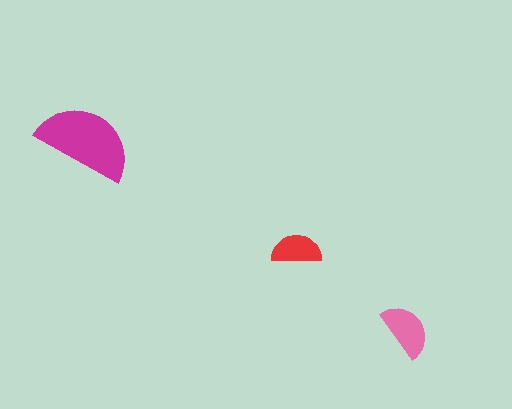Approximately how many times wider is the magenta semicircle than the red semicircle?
About 2 times wider.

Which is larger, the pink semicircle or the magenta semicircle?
The magenta one.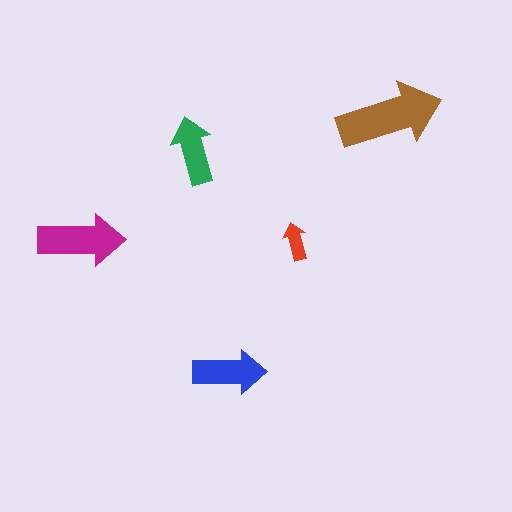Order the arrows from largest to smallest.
the brown one, the magenta one, the blue one, the green one, the red one.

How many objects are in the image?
There are 5 objects in the image.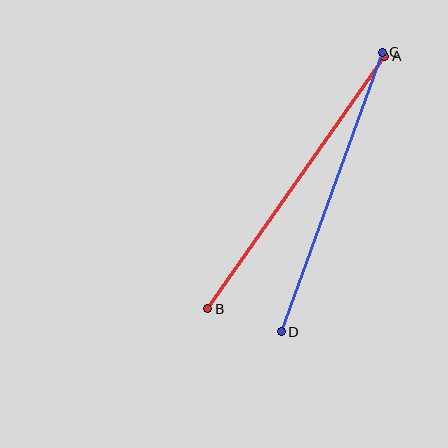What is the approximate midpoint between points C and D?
The midpoint is at approximately (332, 192) pixels.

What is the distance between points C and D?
The distance is approximately 297 pixels.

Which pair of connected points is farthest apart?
Points A and B are farthest apart.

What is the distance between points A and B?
The distance is approximately 308 pixels.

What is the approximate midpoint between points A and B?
The midpoint is at approximately (296, 183) pixels.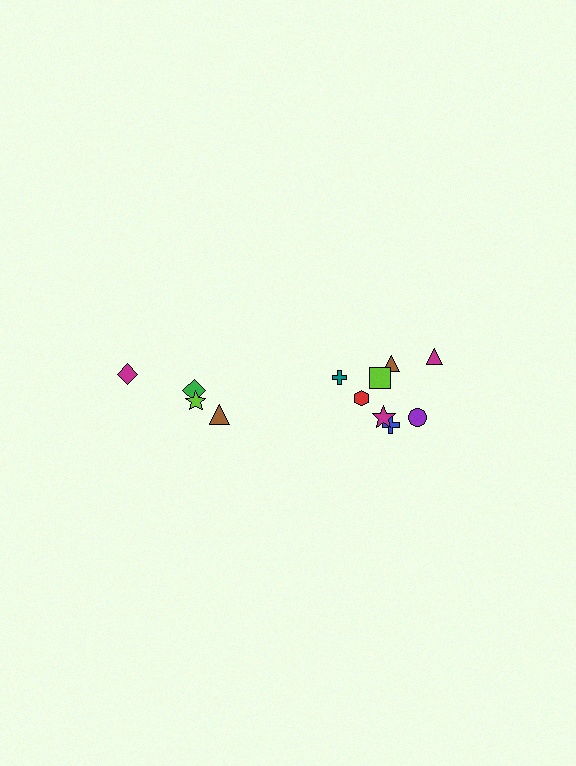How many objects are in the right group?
There are 8 objects.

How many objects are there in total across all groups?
There are 12 objects.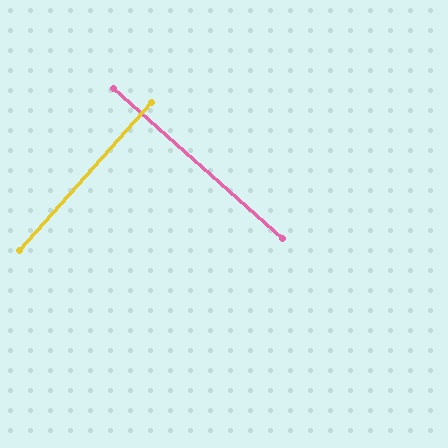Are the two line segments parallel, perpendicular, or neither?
Perpendicular — they meet at approximately 90°.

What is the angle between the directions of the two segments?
Approximately 90 degrees.